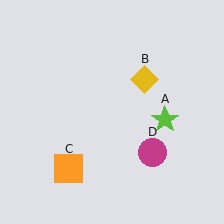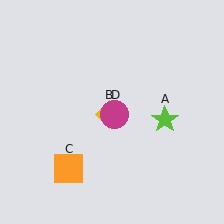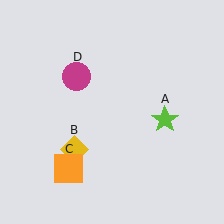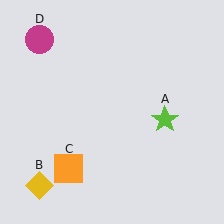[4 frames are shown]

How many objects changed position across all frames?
2 objects changed position: yellow diamond (object B), magenta circle (object D).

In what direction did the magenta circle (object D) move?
The magenta circle (object D) moved up and to the left.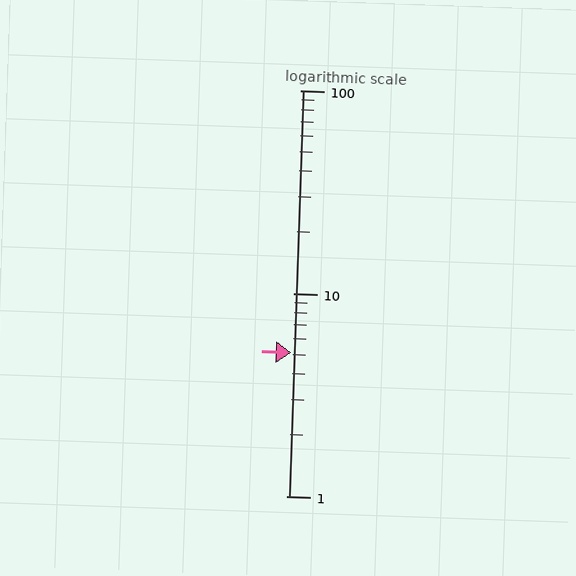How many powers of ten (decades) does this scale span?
The scale spans 2 decades, from 1 to 100.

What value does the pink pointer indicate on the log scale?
The pointer indicates approximately 5.1.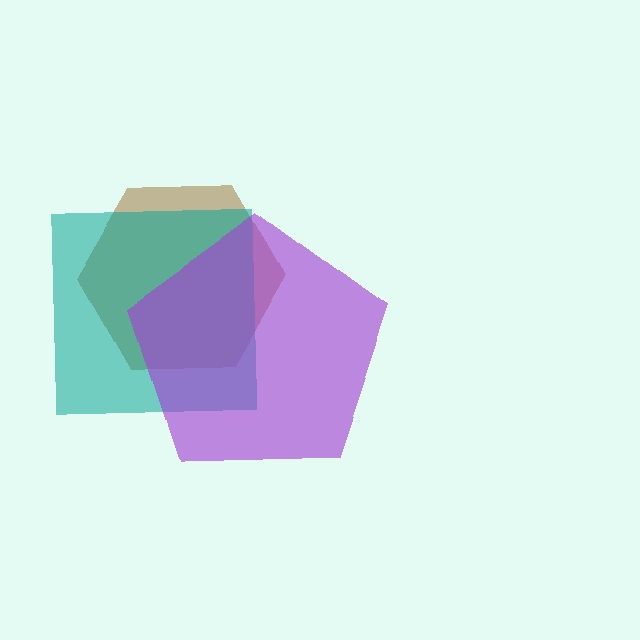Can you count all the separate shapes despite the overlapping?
Yes, there are 3 separate shapes.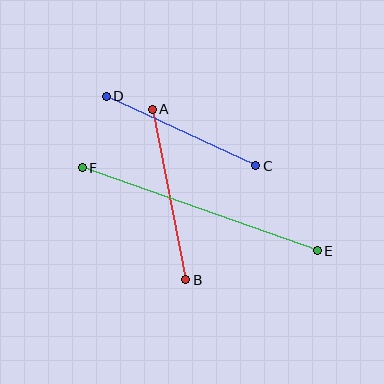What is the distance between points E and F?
The distance is approximately 250 pixels.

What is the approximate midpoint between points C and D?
The midpoint is at approximately (181, 131) pixels.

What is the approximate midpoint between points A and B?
The midpoint is at approximately (169, 195) pixels.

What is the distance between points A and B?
The distance is approximately 174 pixels.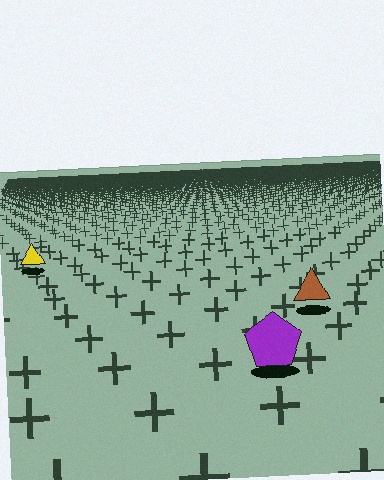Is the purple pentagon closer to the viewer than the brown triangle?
Yes. The purple pentagon is closer — you can tell from the texture gradient: the ground texture is coarser near it.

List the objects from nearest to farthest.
From nearest to farthest: the purple pentagon, the brown triangle, the yellow triangle.